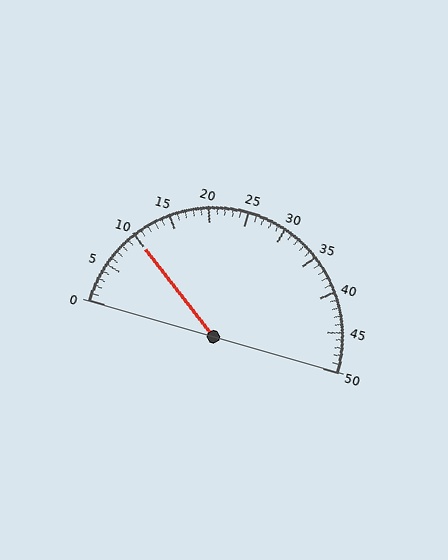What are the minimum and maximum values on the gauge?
The gauge ranges from 0 to 50.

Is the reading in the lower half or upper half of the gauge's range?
The reading is in the lower half of the range (0 to 50).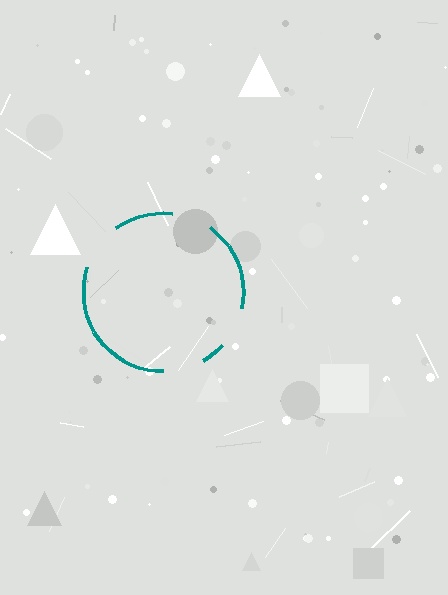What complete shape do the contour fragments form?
The contour fragments form a circle.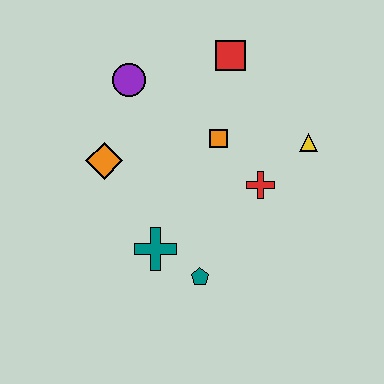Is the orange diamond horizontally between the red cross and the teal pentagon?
No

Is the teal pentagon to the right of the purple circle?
Yes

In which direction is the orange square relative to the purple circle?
The orange square is to the right of the purple circle.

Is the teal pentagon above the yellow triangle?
No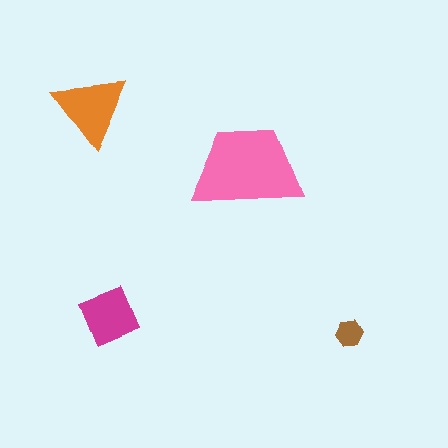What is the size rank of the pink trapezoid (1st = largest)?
1st.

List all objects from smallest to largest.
The brown hexagon, the magenta diamond, the orange triangle, the pink trapezoid.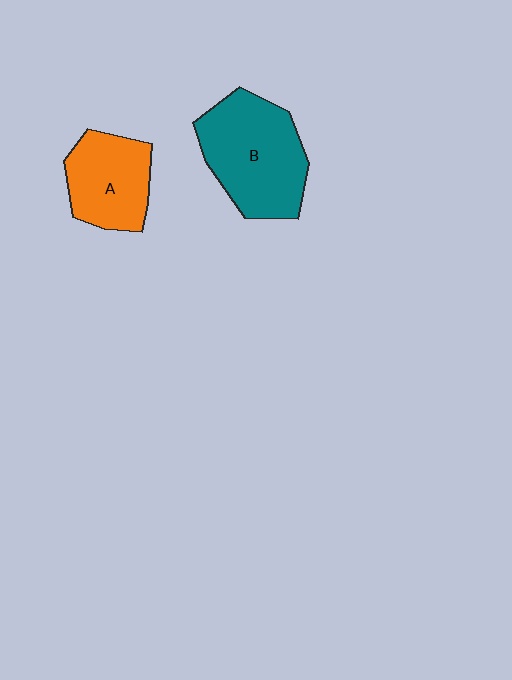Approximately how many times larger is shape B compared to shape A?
Approximately 1.5 times.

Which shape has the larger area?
Shape B (teal).